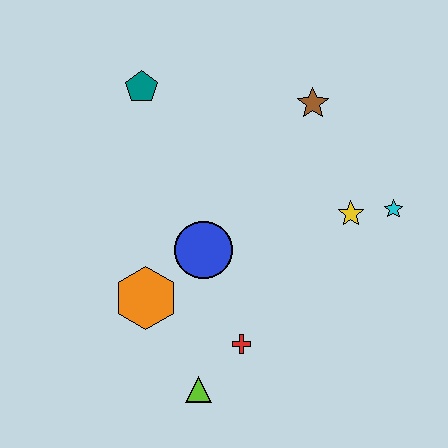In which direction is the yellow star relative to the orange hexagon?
The yellow star is to the right of the orange hexagon.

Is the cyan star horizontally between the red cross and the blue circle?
No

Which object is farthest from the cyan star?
The teal pentagon is farthest from the cyan star.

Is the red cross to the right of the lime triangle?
Yes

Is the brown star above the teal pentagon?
No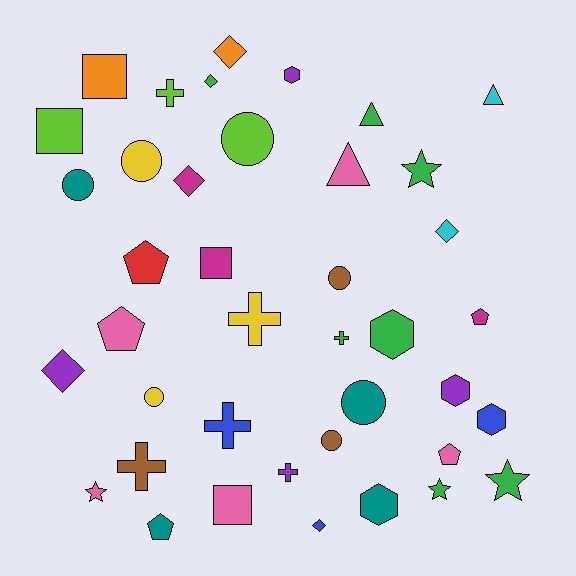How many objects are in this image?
There are 40 objects.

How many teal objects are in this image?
There are 4 teal objects.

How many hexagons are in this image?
There are 5 hexagons.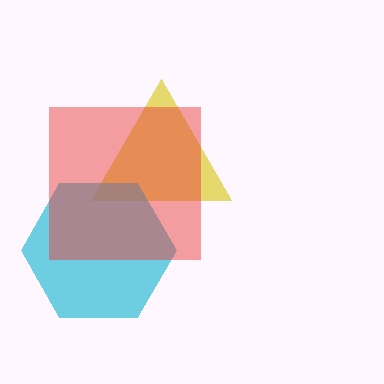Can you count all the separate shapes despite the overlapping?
Yes, there are 3 separate shapes.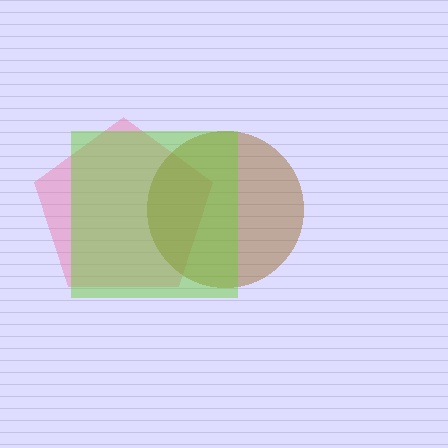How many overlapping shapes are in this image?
There are 3 overlapping shapes in the image.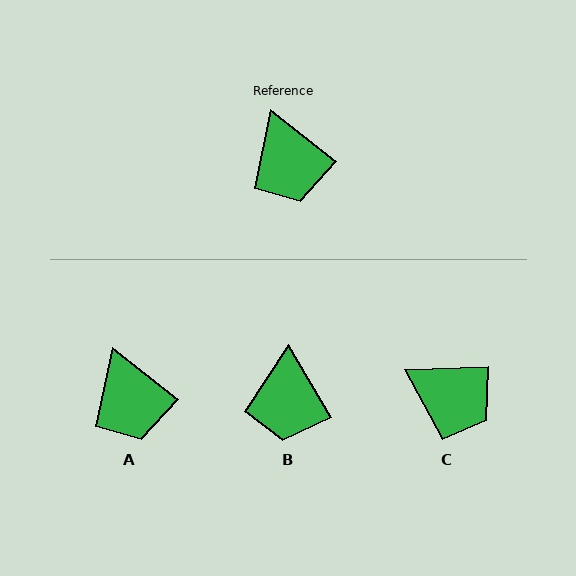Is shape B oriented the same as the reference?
No, it is off by about 21 degrees.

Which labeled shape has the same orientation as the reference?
A.